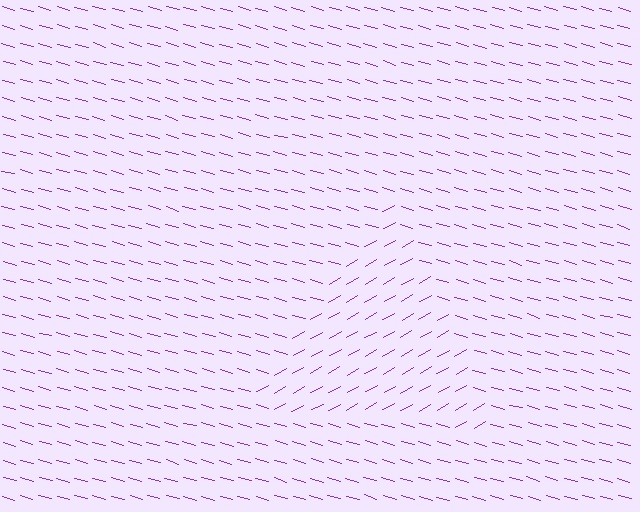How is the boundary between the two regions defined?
The boundary is defined purely by a change in line orientation (approximately 45 degrees difference). All lines are the same color and thickness.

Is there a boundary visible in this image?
Yes, there is a texture boundary formed by a change in line orientation.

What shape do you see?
I see a triangle.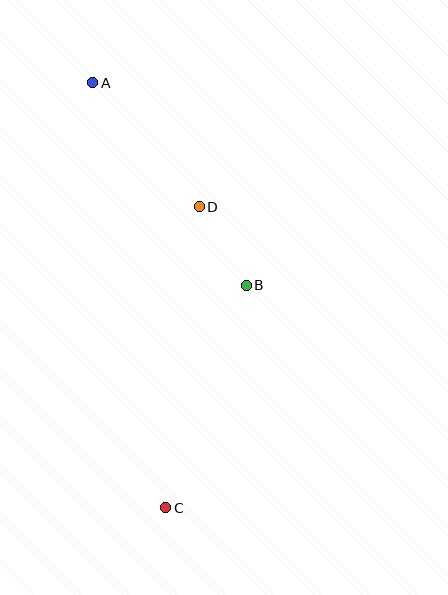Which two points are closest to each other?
Points B and D are closest to each other.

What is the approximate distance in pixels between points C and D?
The distance between C and D is approximately 303 pixels.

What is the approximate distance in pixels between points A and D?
The distance between A and D is approximately 164 pixels.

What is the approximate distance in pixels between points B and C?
The distance between B and C is approximately 237 pixels.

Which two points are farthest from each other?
Points A and C are farthest from each other.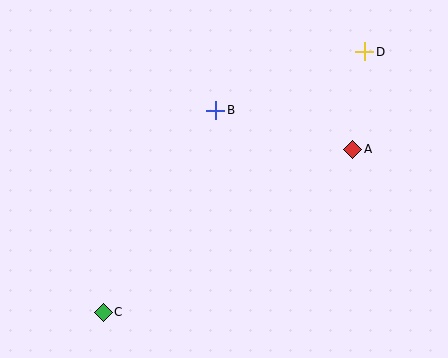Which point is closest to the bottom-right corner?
Point A is closest to the bottom-right corner.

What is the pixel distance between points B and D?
The distance between B and D is 160 pixels.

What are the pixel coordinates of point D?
Point D is at (365, 52).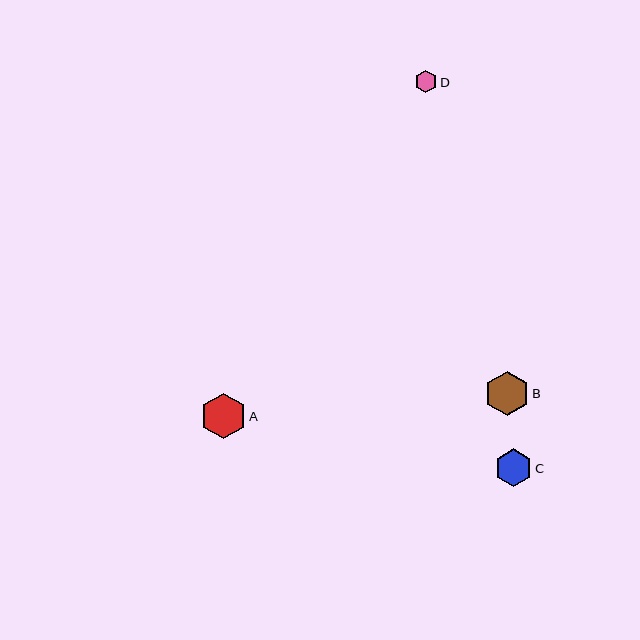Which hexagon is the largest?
Hexagon A is the largest with a size of approximately 45 pixels.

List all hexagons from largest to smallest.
From largest to smallest: A, B, C, D.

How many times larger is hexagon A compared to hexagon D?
Hexagon A is approximately 2.0 times the size of hexagon D.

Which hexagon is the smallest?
Hexagon D is the smallest with a size of approximately 23 pixels.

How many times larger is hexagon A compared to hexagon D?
Hexagon A is approximately 2.0 times the size of hexagon D.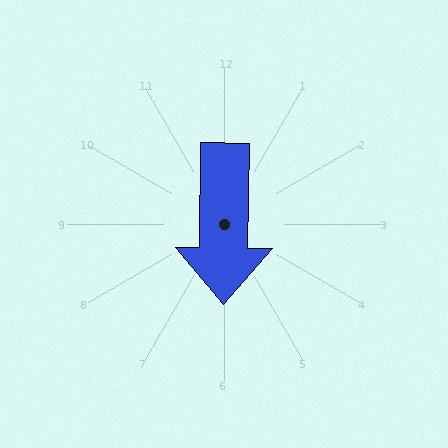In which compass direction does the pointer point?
South.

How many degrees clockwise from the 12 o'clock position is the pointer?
Approximately 181 degrees.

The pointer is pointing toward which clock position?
Roughly 6 o'clock.